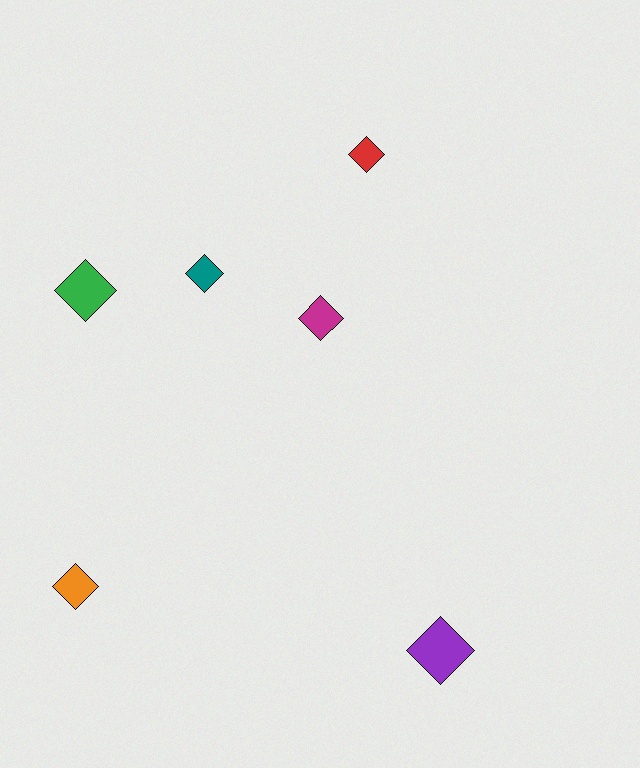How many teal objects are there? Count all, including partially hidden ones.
There is 1 teal object.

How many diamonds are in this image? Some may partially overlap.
There are 6 diamonds.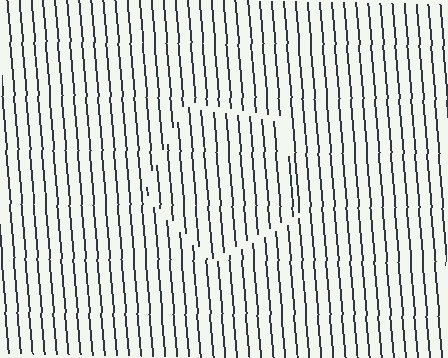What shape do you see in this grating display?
An illusory pentagon. The interior of the shape contains the same grating, shifted by half a period — the contour is defined by the phase discontinuity where line-ends from the inner and outer gratings abut.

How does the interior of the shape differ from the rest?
The interior of the shape contains the same grating, shifted by half a period — the contour is defined by the phase discontinuity where line-ends from the inner and outer gratings abut.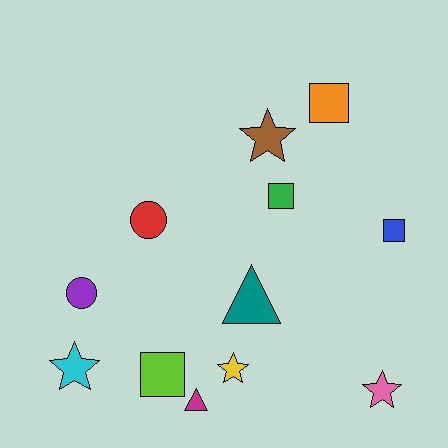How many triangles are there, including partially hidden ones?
There are 2 triangles.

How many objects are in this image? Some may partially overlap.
There are 12 objects.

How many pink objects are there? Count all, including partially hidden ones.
There is 1 pink object.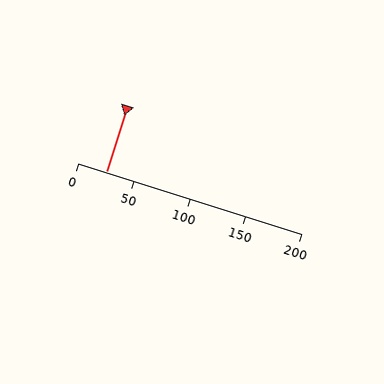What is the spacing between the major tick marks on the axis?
The major ticks are spaced 50 apart.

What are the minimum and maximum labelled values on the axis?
The axis runs from 0 to 200.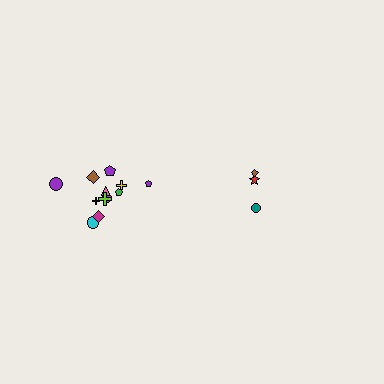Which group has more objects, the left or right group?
The left group.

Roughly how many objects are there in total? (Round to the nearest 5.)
Roughly 15 objects in total.